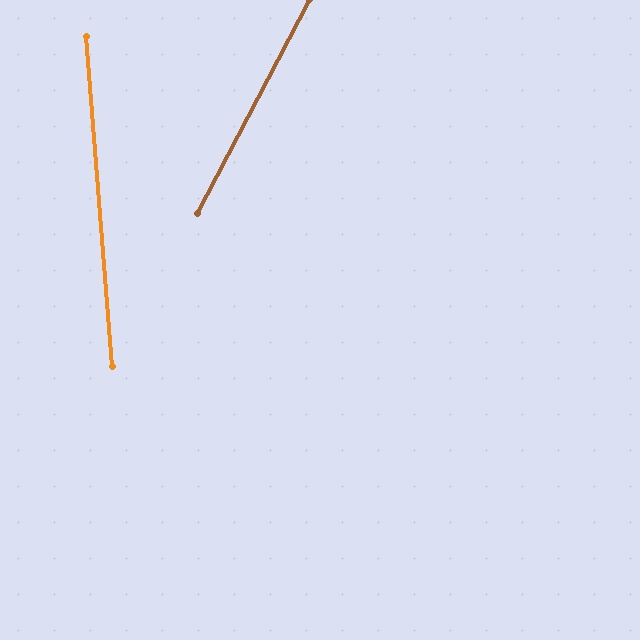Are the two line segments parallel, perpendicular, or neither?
Neither parallel nor perpendicular — they differ by about 32°.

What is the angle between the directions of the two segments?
Approximately 32 degrees.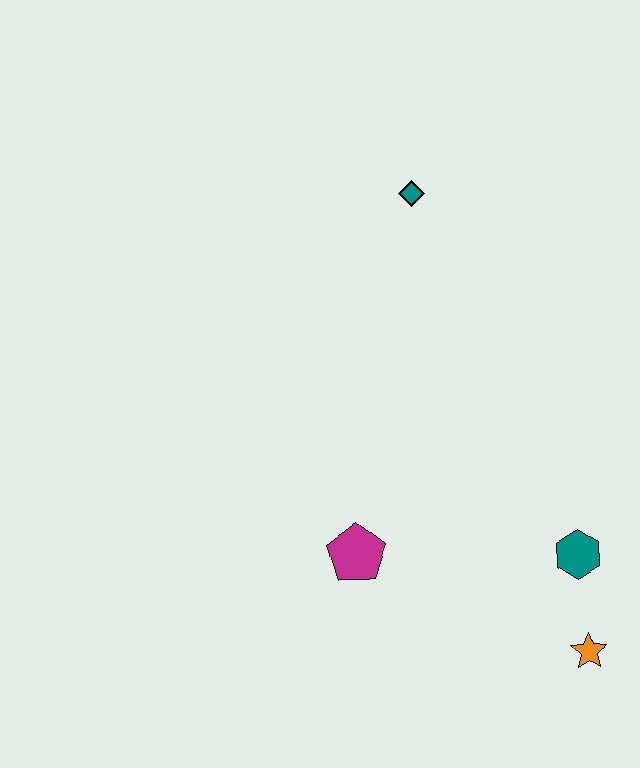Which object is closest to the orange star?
The teal hexagon is closest to the orange star.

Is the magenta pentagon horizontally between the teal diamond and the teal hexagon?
No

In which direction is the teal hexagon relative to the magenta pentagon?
The teal hexagon is to the right of the magenta pentagon.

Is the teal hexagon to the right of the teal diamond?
Yes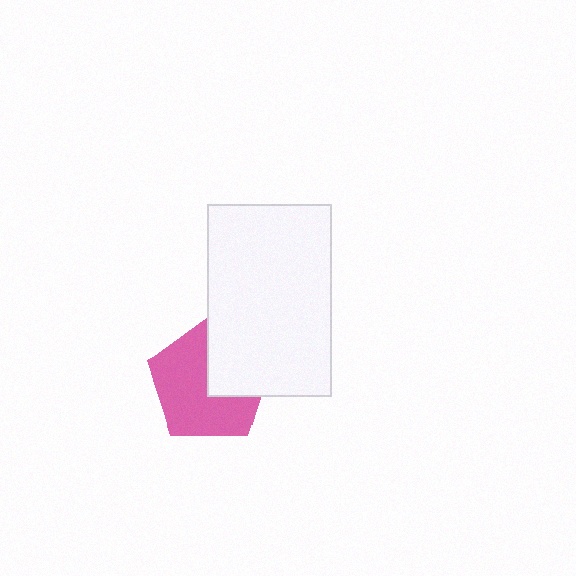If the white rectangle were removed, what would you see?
You would see the complete pink pentagon.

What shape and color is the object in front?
The object in front is a white rectangle.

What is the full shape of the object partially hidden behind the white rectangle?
The partially hidden object is a pink pentagon.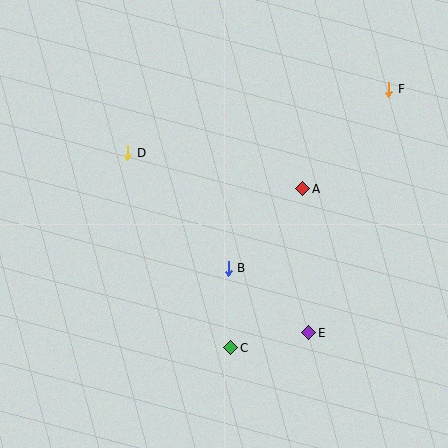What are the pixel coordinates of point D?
Point D is at (128, 153).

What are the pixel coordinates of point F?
Point F is at (389, 89).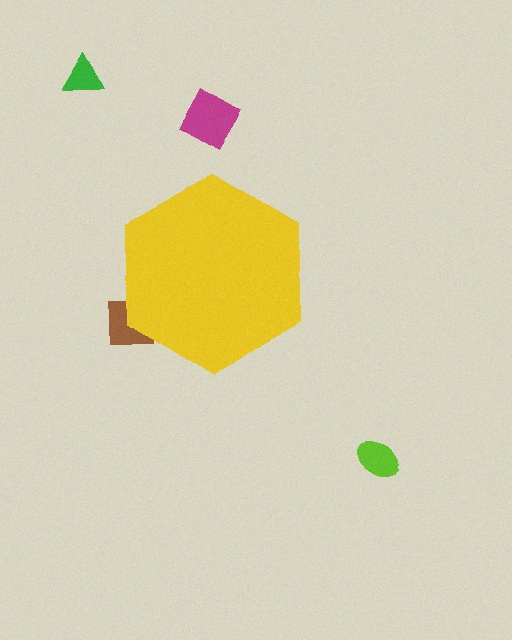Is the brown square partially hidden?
Yes, the brown square is partially hidden behind the yellow hexagon.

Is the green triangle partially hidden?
No, the green triangle is fully visible.